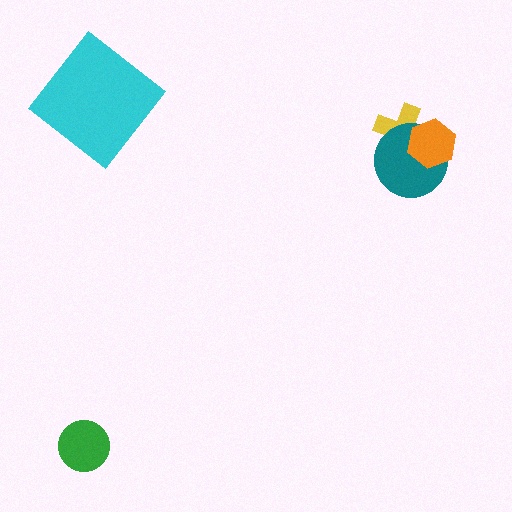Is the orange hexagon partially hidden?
No, no other shape covers it.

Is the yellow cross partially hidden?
Yes, it is partially covered by another shape.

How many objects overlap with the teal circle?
2 objects overlap with the teal circle.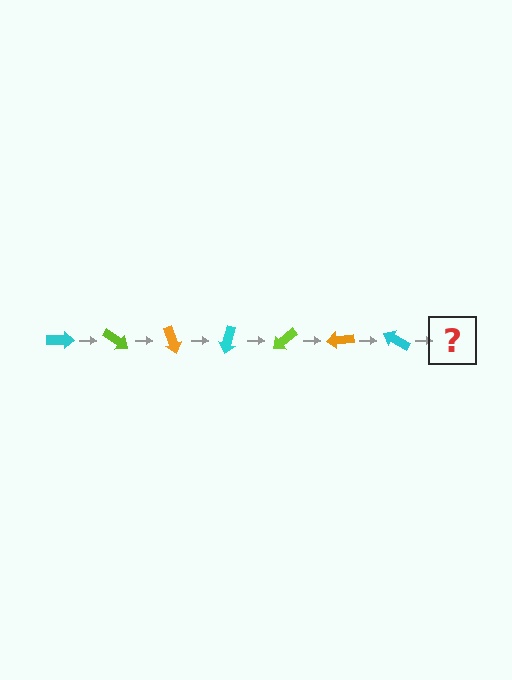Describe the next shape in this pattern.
It should be a lime arrow, rotated 245 degrees from the start.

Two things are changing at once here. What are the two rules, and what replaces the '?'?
The two rules are that it rotates 35 degrees each step and the color cycles through cyan, lime, and orange. The '?' should be a lime arrow, rotated 245 degrees from the start.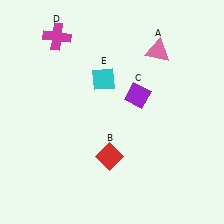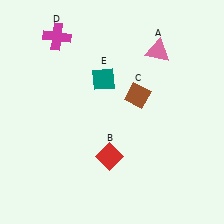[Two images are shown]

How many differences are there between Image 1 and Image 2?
There are 2 differences between the two images.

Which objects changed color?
C changed from purple to brown. E changed from cyan to teal.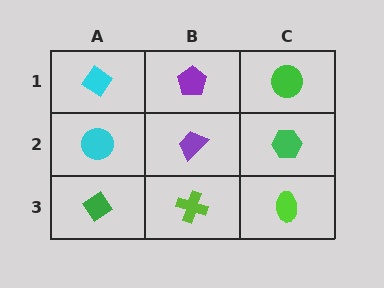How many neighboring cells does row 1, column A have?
2.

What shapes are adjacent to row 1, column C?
A green hexagon (row 2, column C), a purple pentagon (row 1, column B).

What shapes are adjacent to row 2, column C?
A green circle (row 1, column C), a lime ellipse (row 3, column C), a purple trapezoid (row 2, column B).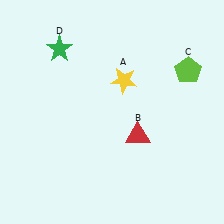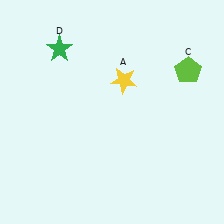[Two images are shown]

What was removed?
The red triangle (B) was removed in Image 2.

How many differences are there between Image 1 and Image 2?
There is 1 difference between the two images.